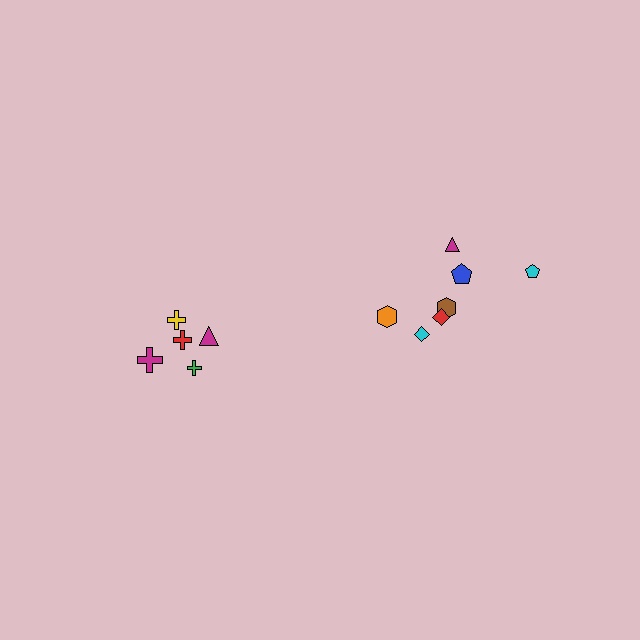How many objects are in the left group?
There are 5 objects.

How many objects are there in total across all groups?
There are 12 objects.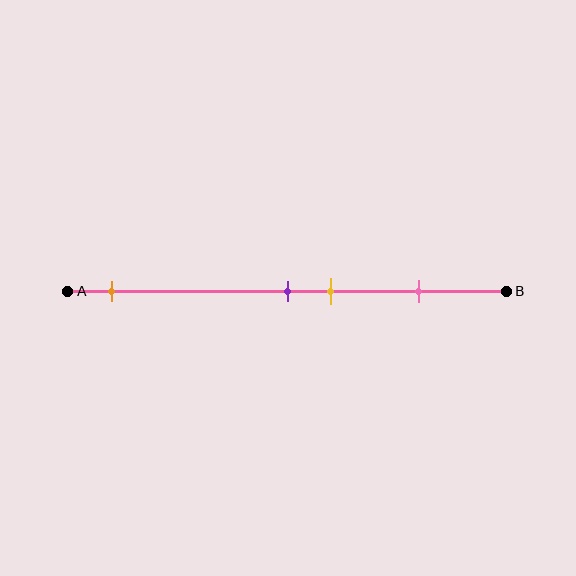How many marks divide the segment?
There are 4 marks dividing the segment.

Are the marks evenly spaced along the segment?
No, the marks are not evenly spaced.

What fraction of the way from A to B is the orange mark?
The orange mark is approximately 10% (0.1) of the way from A to B.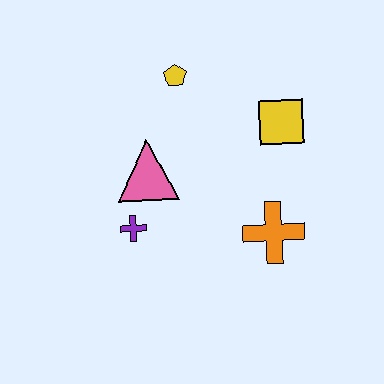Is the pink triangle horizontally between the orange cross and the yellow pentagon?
No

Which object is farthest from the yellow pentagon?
The orange cross is farthest from the yellow pentagon.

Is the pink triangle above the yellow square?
No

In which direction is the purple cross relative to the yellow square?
The purple cross is to the left of the yellow square.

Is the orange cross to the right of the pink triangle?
Yes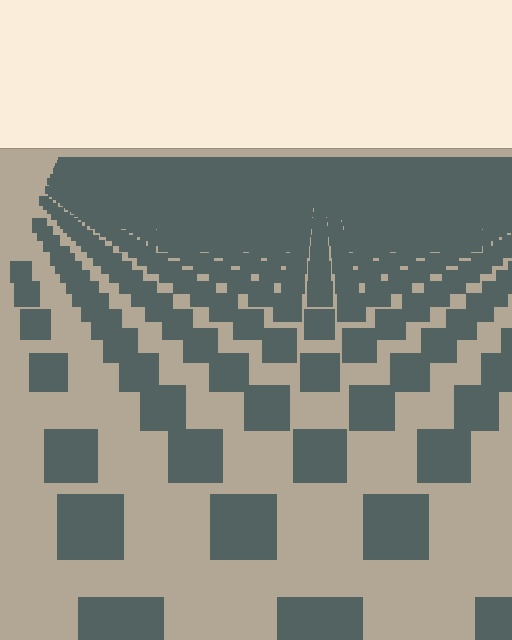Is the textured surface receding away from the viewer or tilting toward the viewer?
The surface is receding away from the viewer. Texture elements get smaller and denser toward the top.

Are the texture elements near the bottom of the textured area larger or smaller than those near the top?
Larger. Near the bottom, elements are closer to the viewer and appear at a bigger on-screen size.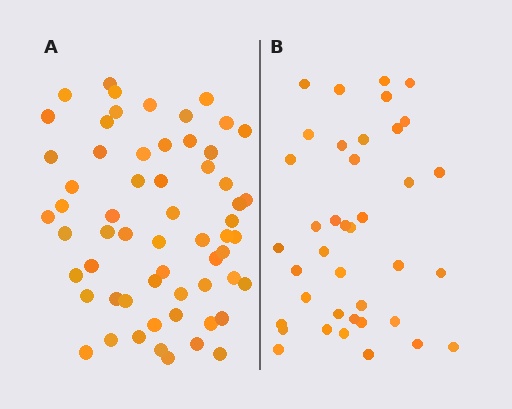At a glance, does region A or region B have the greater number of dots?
Region A (the left region) has more dots.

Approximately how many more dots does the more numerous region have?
Region A has approximately 20 more dots than region B.